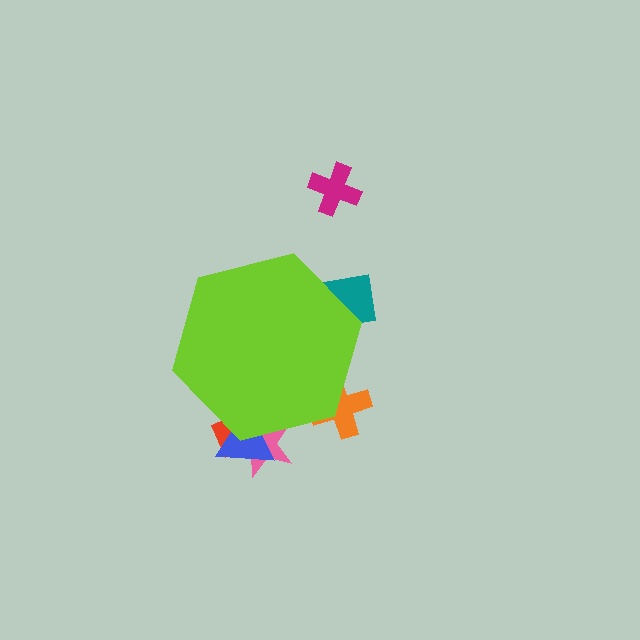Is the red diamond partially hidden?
Yes, the red diamond is partially hidden behind the lime hexagon.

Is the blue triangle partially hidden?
Yes, the blue triangle is partially hidden behind the lime hexagon.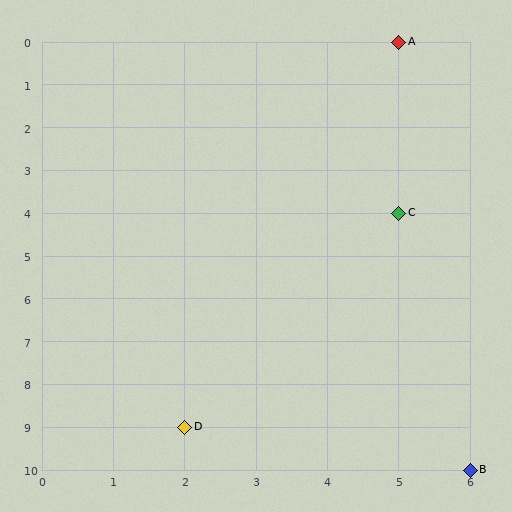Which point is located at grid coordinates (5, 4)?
Point C is at (5, 4).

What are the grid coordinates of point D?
Point D is at grid coordinates (2, 9).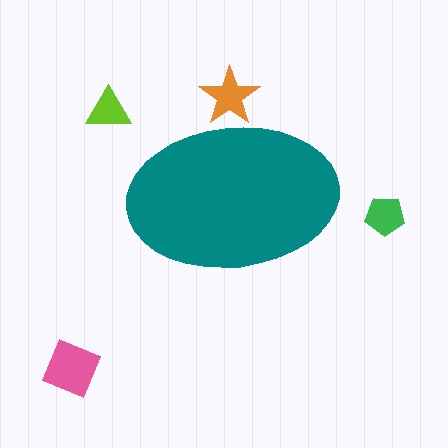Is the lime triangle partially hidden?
No, the lime triangle is fully visible.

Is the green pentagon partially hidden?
No, the green pentagon is fully visible.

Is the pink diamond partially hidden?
No, the pink diamond is fully visible.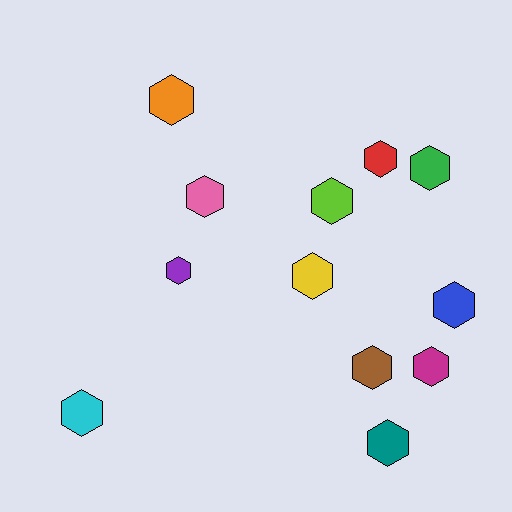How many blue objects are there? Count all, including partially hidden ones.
There is 1 blue object.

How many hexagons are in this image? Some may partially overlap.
There are 12 hexagons.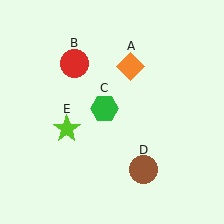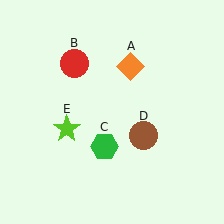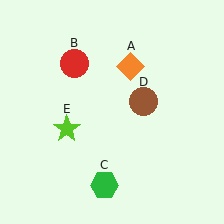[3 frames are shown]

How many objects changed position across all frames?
2 objects changed position: green hexagon (object C), brown circle (object D).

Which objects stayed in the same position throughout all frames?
Orange diamond (object A) and red circle (object B) and lime star (object E) remained stationary.